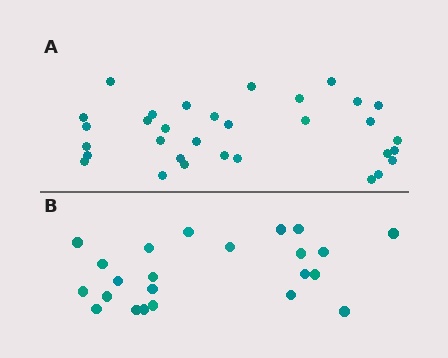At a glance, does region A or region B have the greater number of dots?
Region A (the top region) has more dots.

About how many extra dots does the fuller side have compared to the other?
Region A has roughly 8 or so more dots than region B.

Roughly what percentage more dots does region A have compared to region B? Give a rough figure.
About 40% more.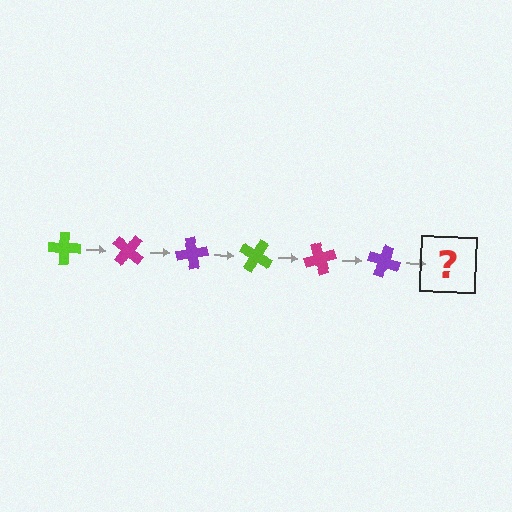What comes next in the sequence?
The next element should be a lime cross, rotated 240 degrees from the start.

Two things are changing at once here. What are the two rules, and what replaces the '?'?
The two rules are that it rotates 40 degrees each step and the color cycles through lime, magenta, and purple. The '?' should be a lime cross, rotated 240 degrees from the start.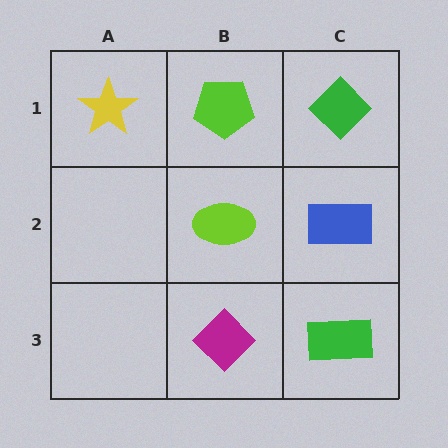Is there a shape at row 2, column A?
No, that cell is empty.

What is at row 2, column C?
A blue rectangle.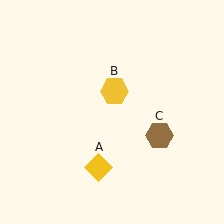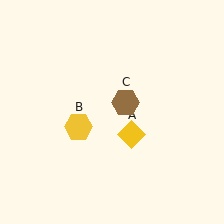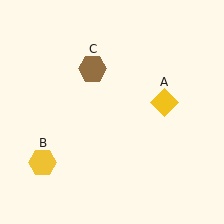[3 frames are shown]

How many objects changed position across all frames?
3 objects changed position: yellow diamond (object A), yellow hexagon (object B), brown hexagon (object C).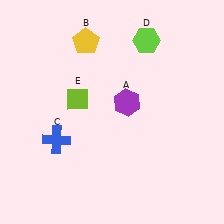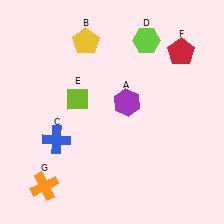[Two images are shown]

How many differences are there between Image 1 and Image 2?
There are 2 differences between the two images.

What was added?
A red pentagon (F), an orange cross (G) were added in Image 2.